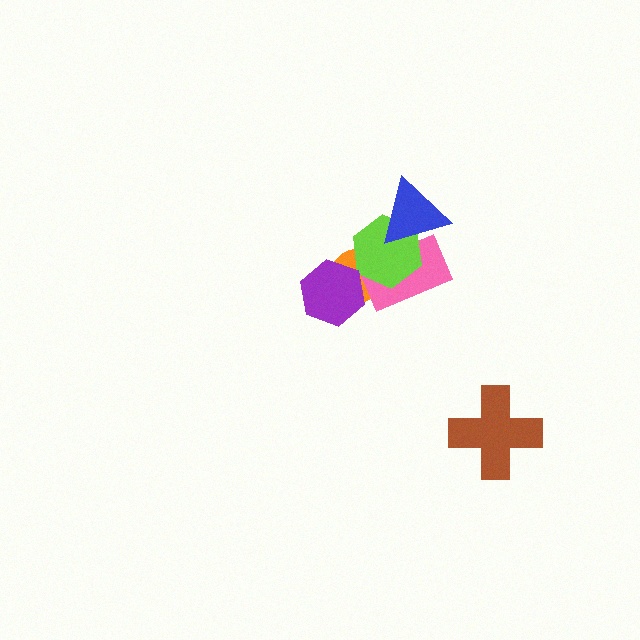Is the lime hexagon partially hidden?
Yes, it is partially covered by another shape.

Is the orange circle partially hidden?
Yes, it is partially covered by another shape.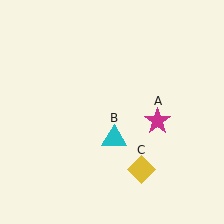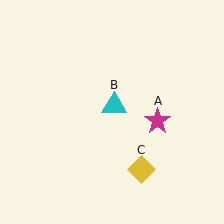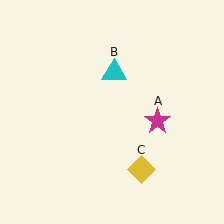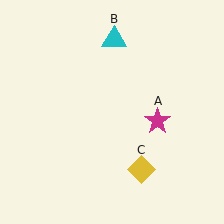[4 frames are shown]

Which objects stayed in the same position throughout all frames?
Magenta star (object A) and yellow diamond (object C) remained stationary.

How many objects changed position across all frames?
1 object changed position: cyan triangle (object B).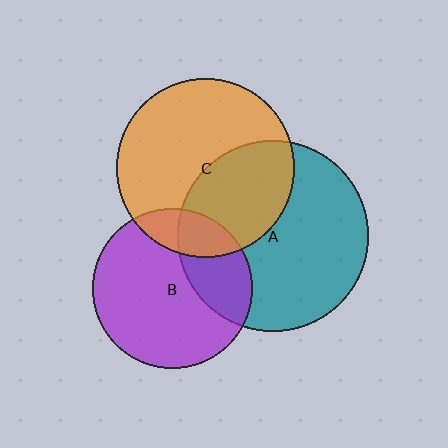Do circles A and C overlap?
Yes.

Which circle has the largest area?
Circle A (teal).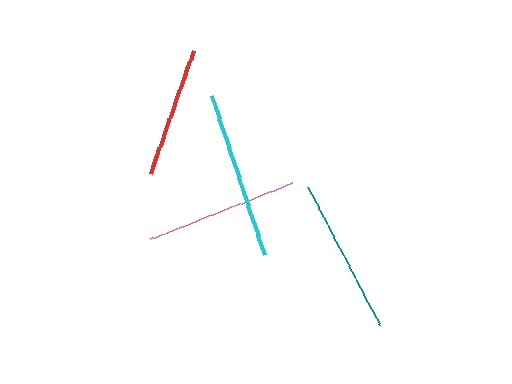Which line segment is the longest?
The cyan line is the longest at approximately 168 pixels.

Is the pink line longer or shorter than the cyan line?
The cyan line is longer than the pink line.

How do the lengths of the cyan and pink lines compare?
The cyan and pink lines are approximately the same length.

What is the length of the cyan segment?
The cyan segment is approximately 168 pixels long.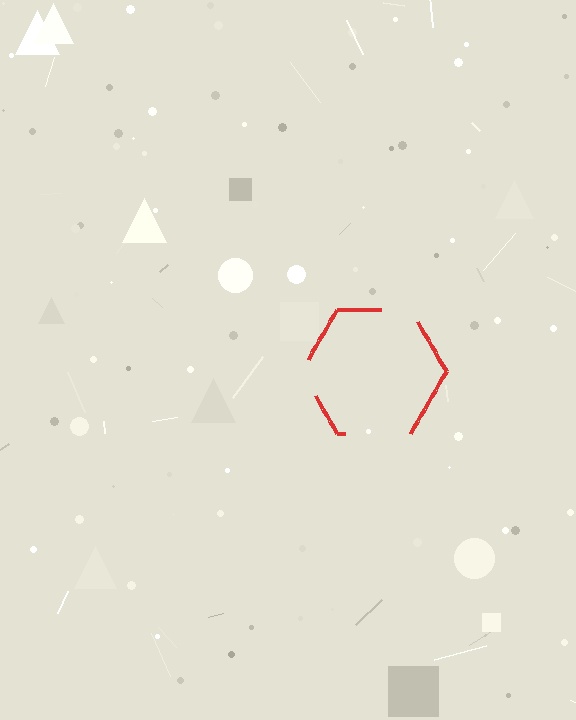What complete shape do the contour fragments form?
The contour fragments form a hexagon.